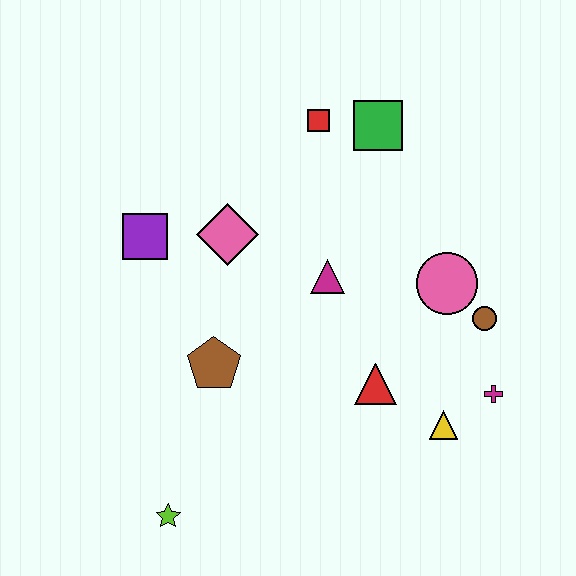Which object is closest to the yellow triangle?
The magenta cross is closest to the yellow triangle.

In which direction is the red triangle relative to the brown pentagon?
The red triangle is to the right of the brown pentagon.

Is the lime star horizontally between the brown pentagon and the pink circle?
No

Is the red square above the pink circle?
Yes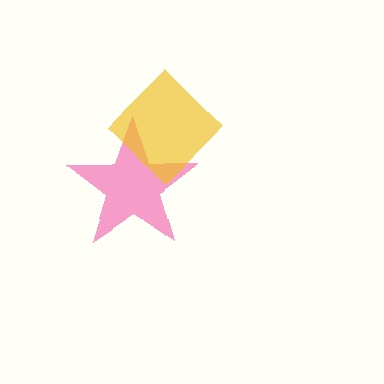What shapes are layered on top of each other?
The layered shapes are: a pink star, a yellow diamond.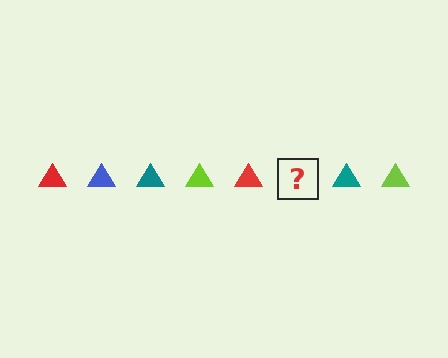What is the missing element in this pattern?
The missing element is a blue triangle.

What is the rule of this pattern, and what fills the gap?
The rule is that the pattern cycles through red, blue, teal, lime triangles. The gap should be filled with a blue triangle.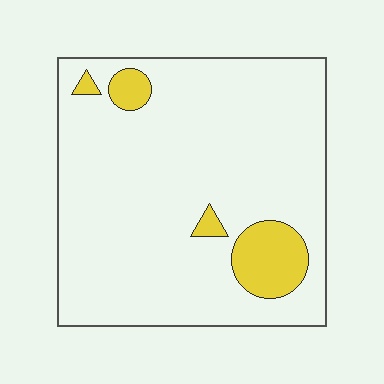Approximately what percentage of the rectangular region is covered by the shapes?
Approximately 10%.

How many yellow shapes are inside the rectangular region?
4.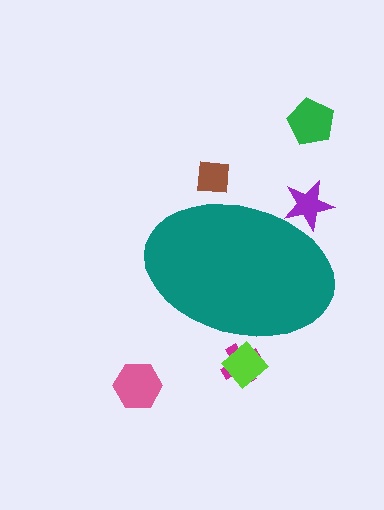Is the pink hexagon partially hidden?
No, the pink hexagon is fully visible.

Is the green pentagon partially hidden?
No, the green pentagon is fully visible.